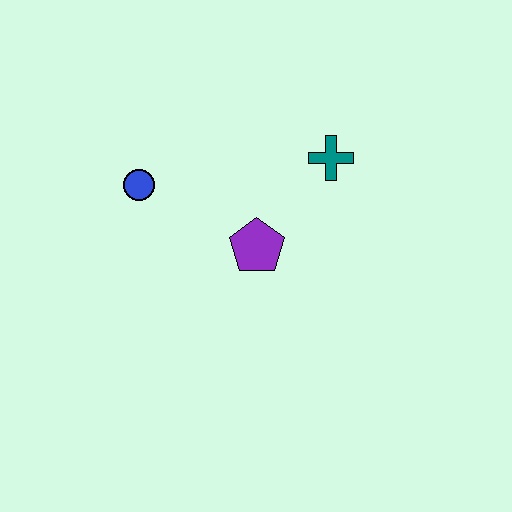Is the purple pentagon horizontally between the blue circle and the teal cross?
Yes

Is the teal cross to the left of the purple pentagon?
No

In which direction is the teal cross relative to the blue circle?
The teal cross is to the right of the blue circle.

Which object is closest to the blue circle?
The purple pentagon is closest to the blue circle.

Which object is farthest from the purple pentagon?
The blue circle is farthest from the purple pentagon.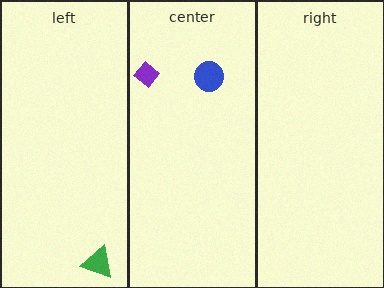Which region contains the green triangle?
The left region.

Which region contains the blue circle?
The center region.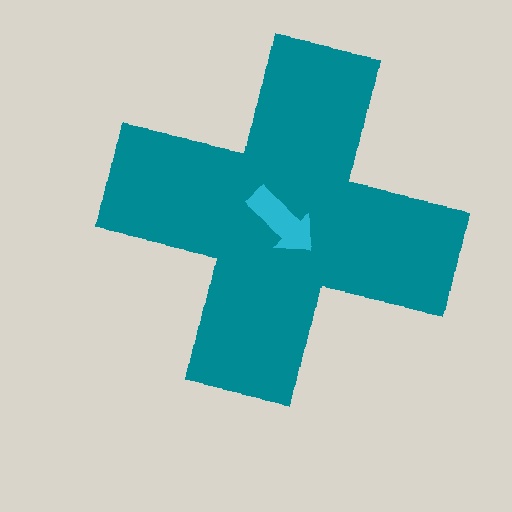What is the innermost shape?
The cyan arrow.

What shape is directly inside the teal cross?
The cyan arrow.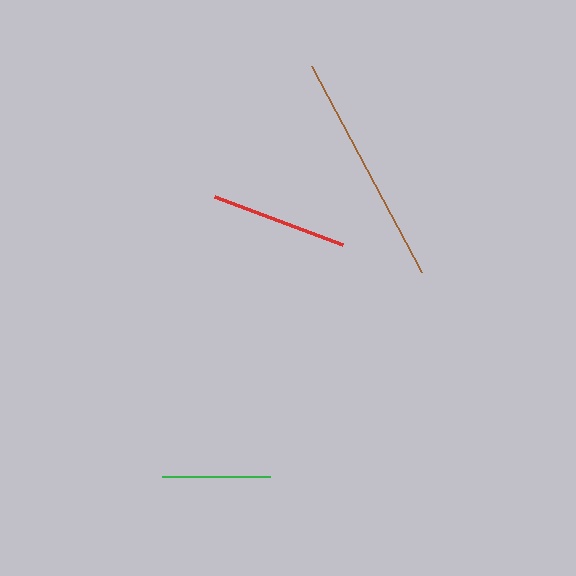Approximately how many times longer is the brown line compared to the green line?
The brown line is approximately 2.2 times the length of the green line.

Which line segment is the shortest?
The green line is the shortest at approximately 108 pixels.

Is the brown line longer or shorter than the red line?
The brown line is longer than the red line.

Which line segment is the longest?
The brown line is the longest at approximately 233 pixels.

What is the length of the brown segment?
The brown segment is approximately 233 pixels long.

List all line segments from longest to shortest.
From longest to shortest: brown, red, green.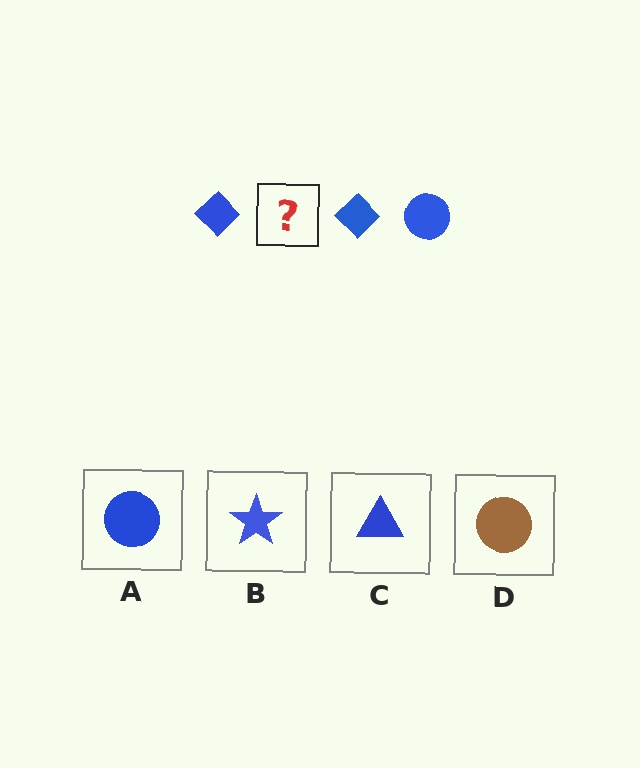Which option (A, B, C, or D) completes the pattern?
A.